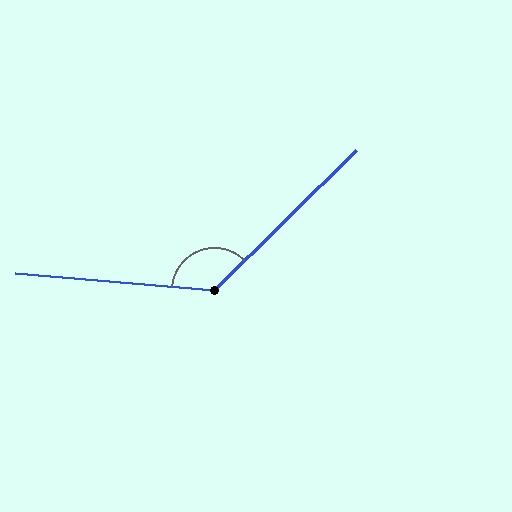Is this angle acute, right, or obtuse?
It is obtuse.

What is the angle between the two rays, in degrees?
Approximately 130 degrees.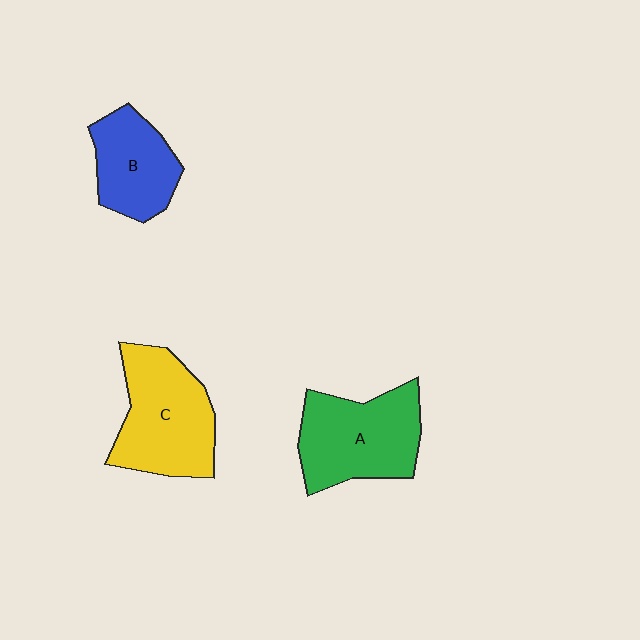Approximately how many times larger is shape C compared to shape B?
Approximately 1.4 times.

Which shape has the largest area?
Shape C (yellow).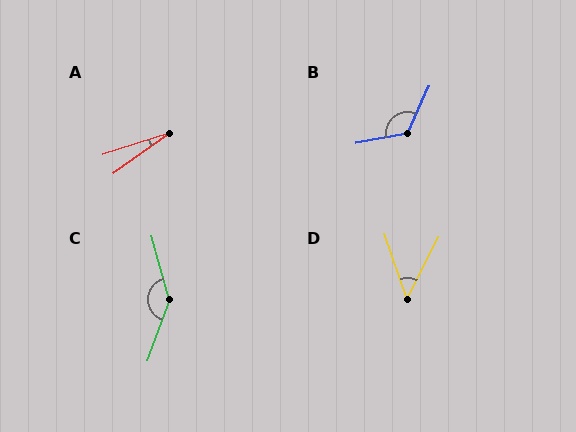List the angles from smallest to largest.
A (17°), D (45°), B (125°), C (145°).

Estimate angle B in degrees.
Approximately 125 degrees.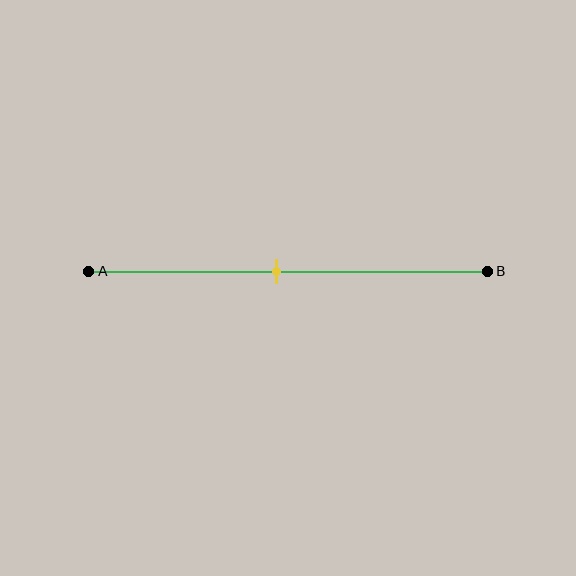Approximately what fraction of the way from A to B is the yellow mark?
The yellow mark is approximately 45% of the way from A to B.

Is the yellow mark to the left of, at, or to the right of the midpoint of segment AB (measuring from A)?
The yellow mark is approximately at the midpoint of segment AB.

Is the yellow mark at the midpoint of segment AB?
Yes, the mark is approximately at the midpoint.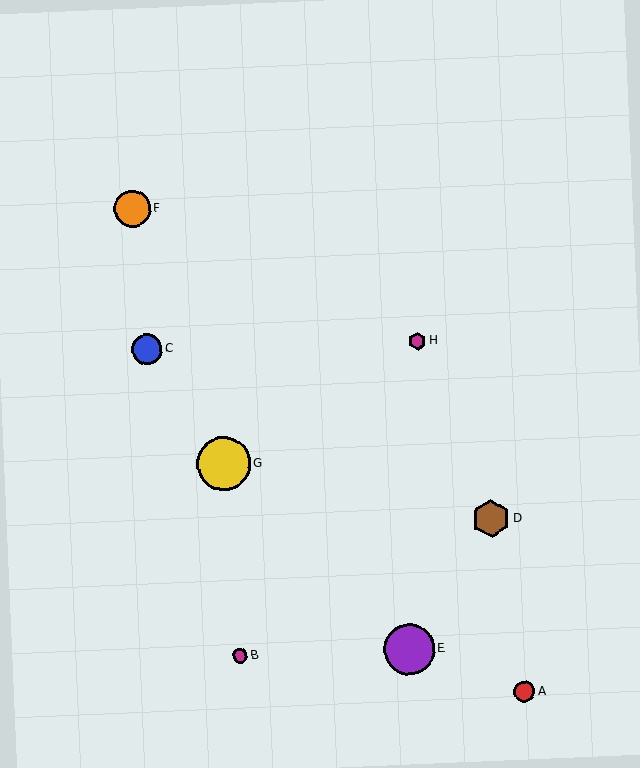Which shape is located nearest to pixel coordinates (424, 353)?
The magenta hexagon (labeled H) at (417, 341) is nearest to that location.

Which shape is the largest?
The yellow circle (labeled G) is the largest.